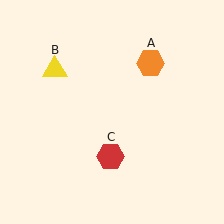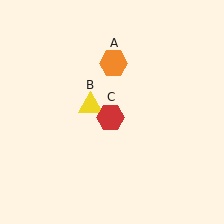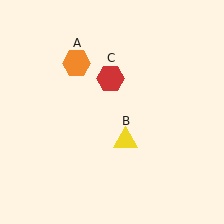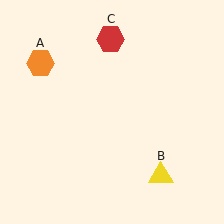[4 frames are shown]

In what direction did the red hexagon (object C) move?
The red hexagon (object C) moved up.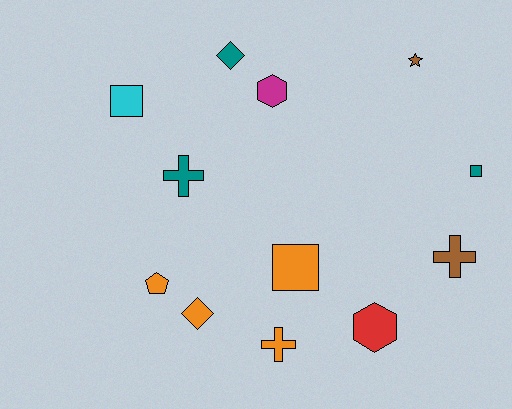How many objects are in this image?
There are 12 objects.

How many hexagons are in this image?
There are 2 hexagons.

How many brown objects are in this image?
There are 2 brown objects.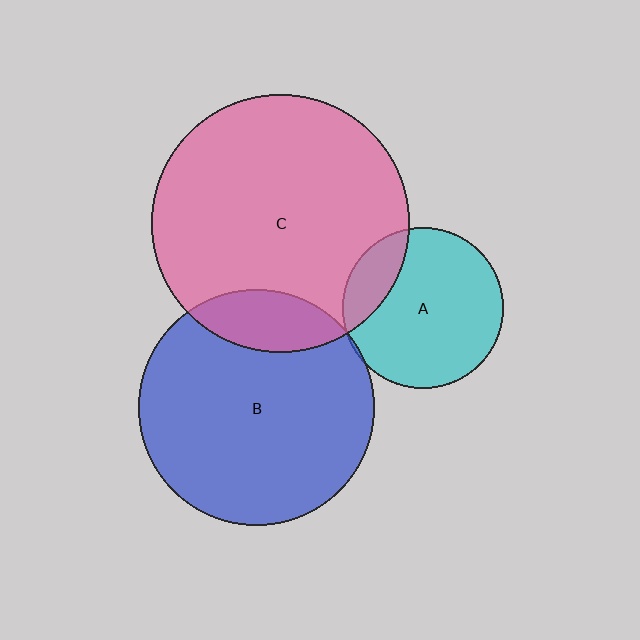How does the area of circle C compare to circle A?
Approximately 2.6 times.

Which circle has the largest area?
Circle C (pink).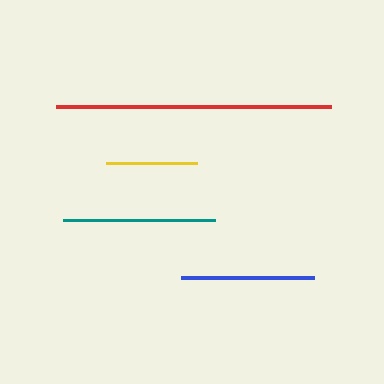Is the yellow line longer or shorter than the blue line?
The blue line is longer than the yellow line.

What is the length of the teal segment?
The teal segment is approximately 153 pixels long.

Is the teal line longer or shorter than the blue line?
The teal line is longer than the blue line.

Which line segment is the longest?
The red line is the longest at approximately 275 pixels.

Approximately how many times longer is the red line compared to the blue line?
The red line is approximately 2.1 times the length of the blue line.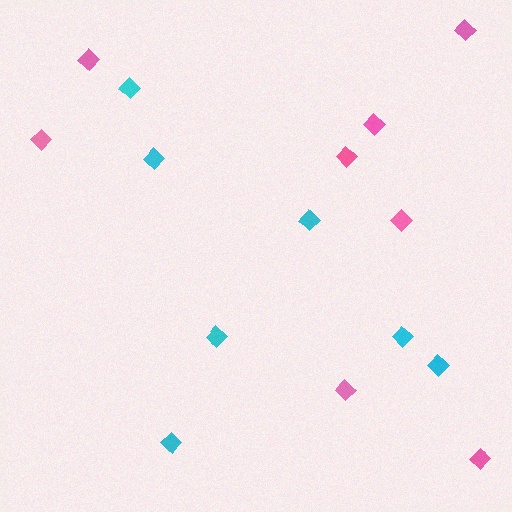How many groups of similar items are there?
There are 2 groups: one group of pink diamonds (8) and one group of cyan diamonds (7).